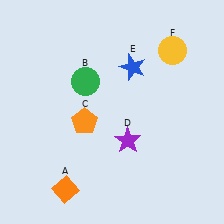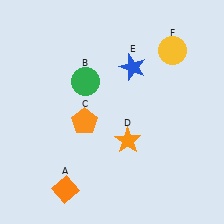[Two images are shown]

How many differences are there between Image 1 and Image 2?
There is 1 difference between the two images.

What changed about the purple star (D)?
In Image 1, D is purple. In Image 2, it changed to orange.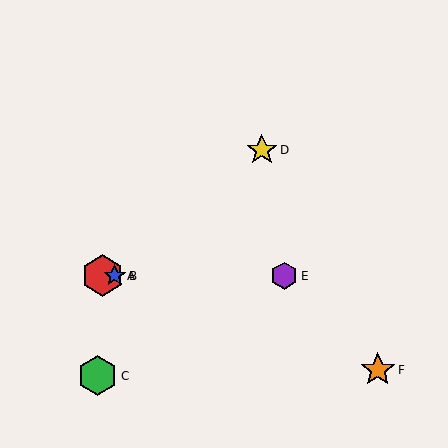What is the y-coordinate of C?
Object C is at y≈376.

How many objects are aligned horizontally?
3 objects (A, B, E) are aligned horizontally.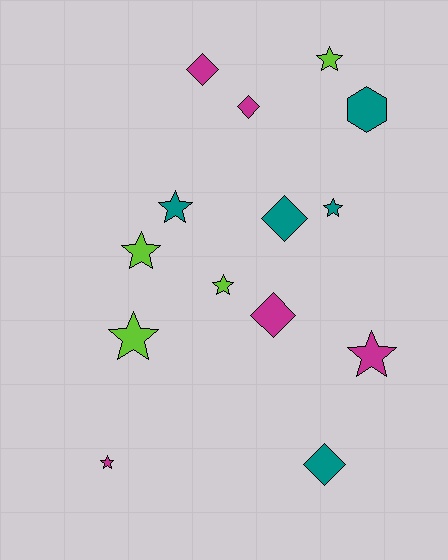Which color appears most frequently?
Teal, with 5 objects.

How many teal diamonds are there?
There are 2 teal diamonds.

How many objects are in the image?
There are 14 objects.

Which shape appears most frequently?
Star, with 8 objects.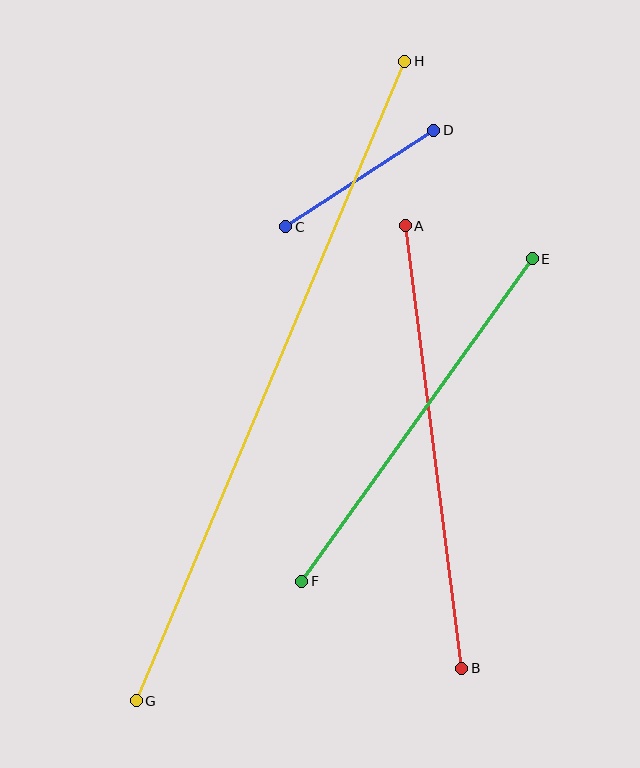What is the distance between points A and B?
The distance is approximately 446 pixels.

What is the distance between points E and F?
The distance is approximately 396 pixels.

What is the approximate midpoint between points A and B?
The midpoint is at approximately (433, 447) pixels.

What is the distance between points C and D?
The distance is approximately 177 pixels.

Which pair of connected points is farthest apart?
Points G and H are farthest apart.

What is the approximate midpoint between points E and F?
The midpoint is at approximately (417, 420) pixels.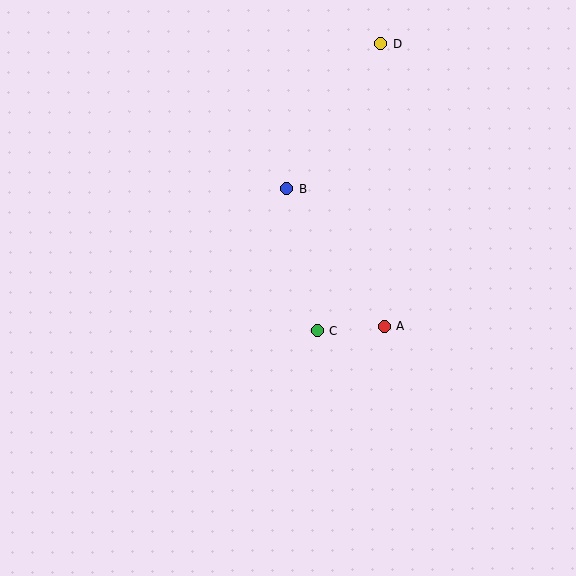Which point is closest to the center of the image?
Point C at (318, 330) is closest to the center.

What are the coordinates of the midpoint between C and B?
The midpoint between C and B is at (302, 260).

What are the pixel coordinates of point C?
Point C is at (318, 330).